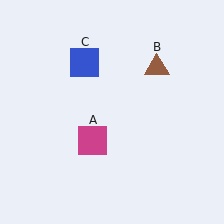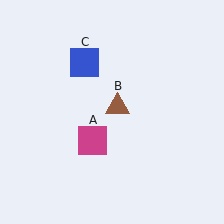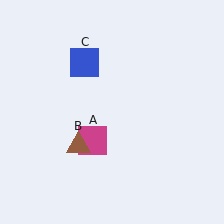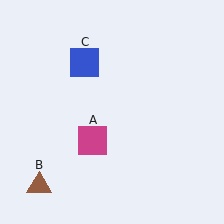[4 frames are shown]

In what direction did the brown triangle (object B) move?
The brown triangle (object B) moved down and to the left.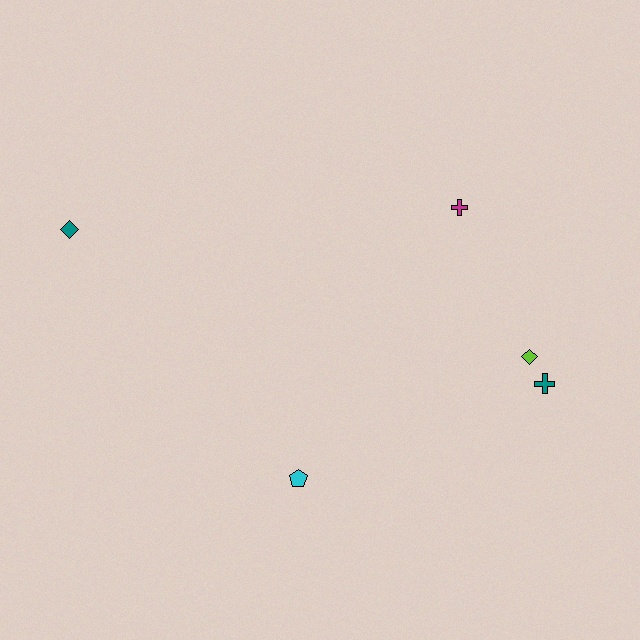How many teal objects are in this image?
There are 2 teal objects.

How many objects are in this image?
There are 5 objects.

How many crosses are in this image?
There are 2 crosses.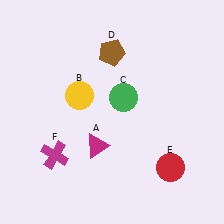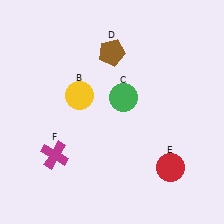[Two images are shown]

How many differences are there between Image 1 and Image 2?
There is 1 difference between the two images.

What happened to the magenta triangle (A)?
The magenta triangle (A) was removed in Image 2. It was in the bottom-left area of Image 1.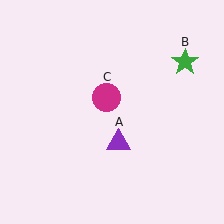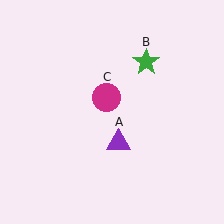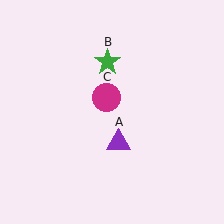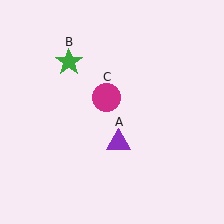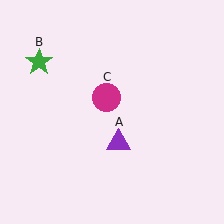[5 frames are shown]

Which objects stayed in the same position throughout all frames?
Purple triangle (object A) and magenta circle (object C) remained stationary.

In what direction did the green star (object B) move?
The green star (object B) moved left.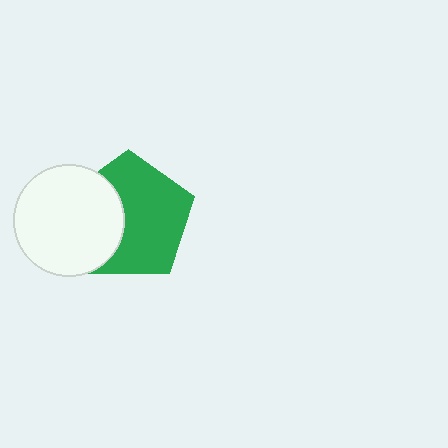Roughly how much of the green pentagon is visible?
About half of it is visible (roughly 65%).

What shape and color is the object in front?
The object in front is a white circle.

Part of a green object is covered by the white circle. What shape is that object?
It is a pentagon.